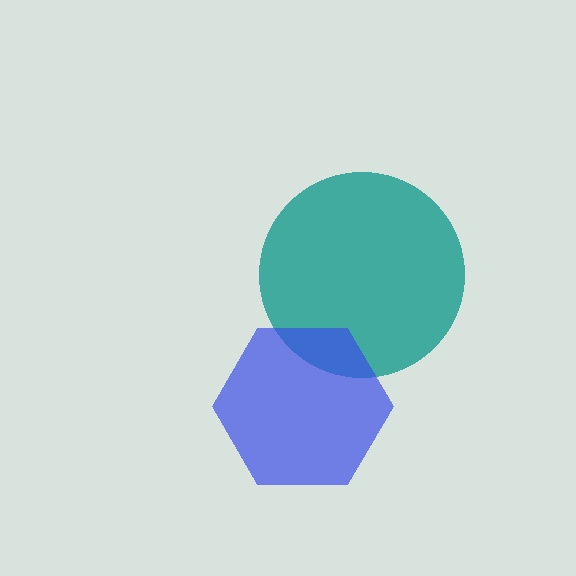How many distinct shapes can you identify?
There are 2 distinct shapes: a teal circle, a blue hexagon.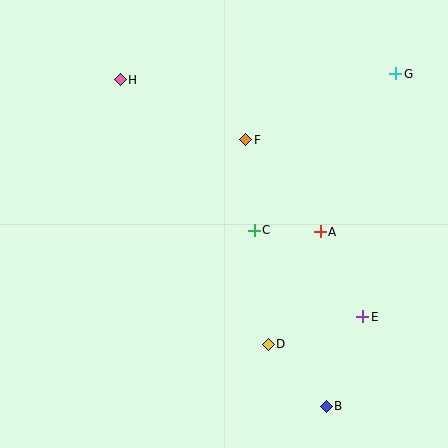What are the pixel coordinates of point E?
Point E is at (363, 317).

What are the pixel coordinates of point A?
Point A is at (320, 232).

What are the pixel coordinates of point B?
Point B is at (326, 406).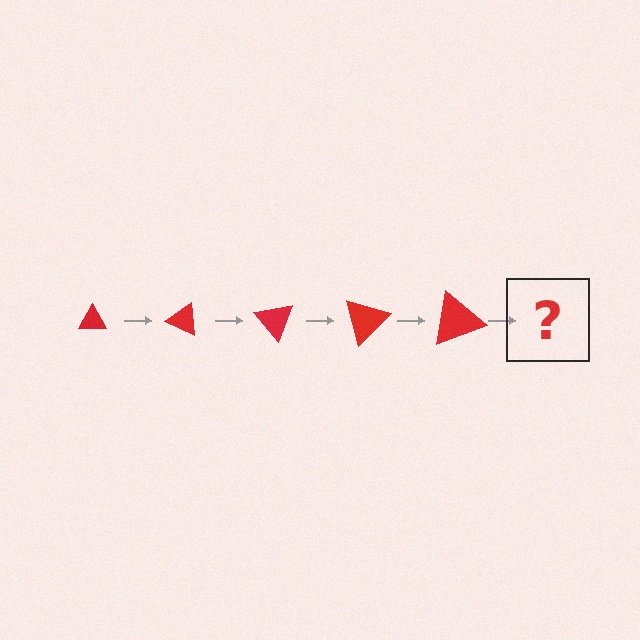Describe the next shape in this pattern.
It should be a triangle, larger than the previous one and rotated 125 degrees from the start.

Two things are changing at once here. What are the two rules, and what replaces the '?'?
The two rules are that the triangle grows larger each step and it rotates 25 degrees each step. The '?' should be a triangle, larger than the previous one and rotated 125 degrees from the start.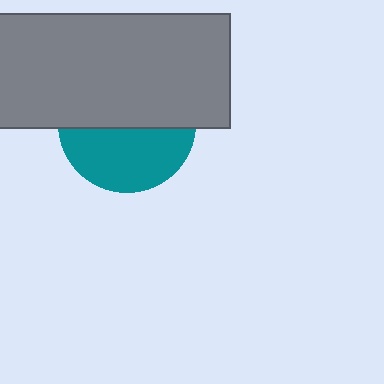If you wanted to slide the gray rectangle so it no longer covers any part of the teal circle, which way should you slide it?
Slide it up — that is the most direct way to separate the two shapes.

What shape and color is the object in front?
The object in front is a gray rectangle.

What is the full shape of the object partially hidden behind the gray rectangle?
The partially hidden object is a teal circle.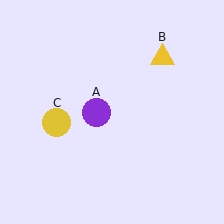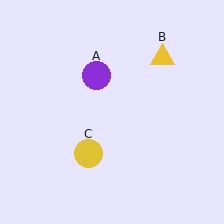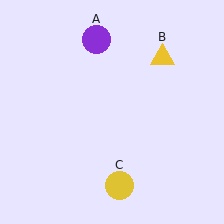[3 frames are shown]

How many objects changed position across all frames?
2 objects changed position: purple circle (object A), yellow circle (object C).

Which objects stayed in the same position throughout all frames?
Yellow triangle (object B) remained stationary.